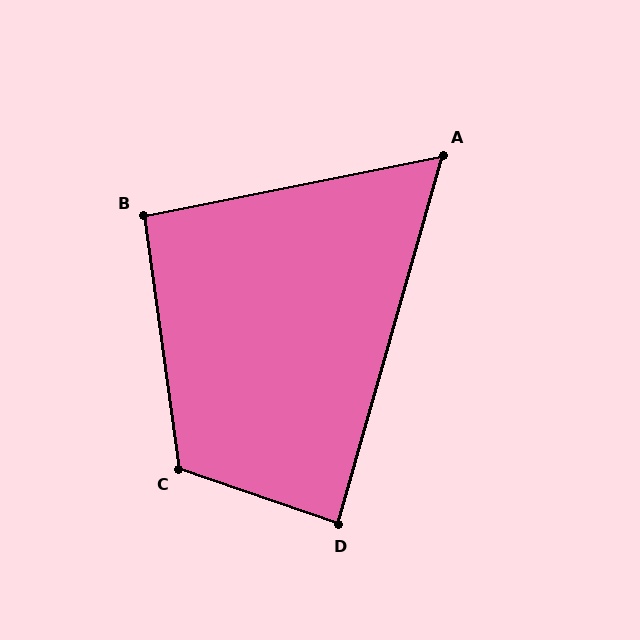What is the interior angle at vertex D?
Approximately 87 degrees (approximately right).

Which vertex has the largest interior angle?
C, at approximately 117 degrees.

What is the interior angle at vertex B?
Approximately 93 degrees (approximately right).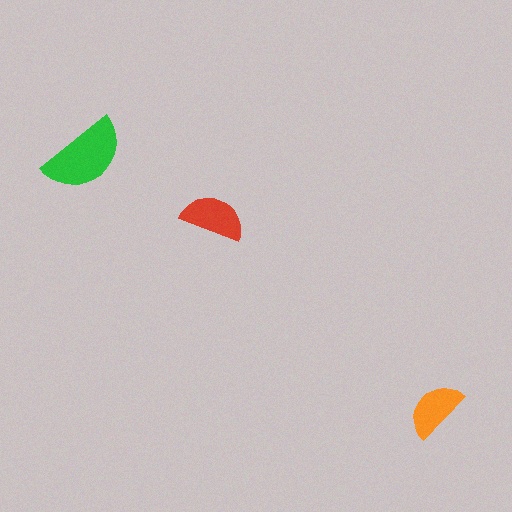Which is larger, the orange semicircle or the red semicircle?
The red one.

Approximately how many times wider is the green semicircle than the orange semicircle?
About 1.5 times wider.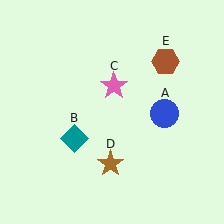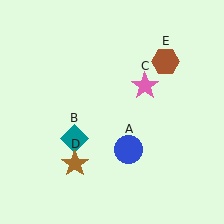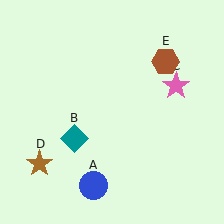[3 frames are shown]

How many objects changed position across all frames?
3 objects changed position: blue circle (object A), pink star (object C), brown star (object D).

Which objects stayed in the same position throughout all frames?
Teal diamond (object B) and brown hexagon (object E) remained stationary.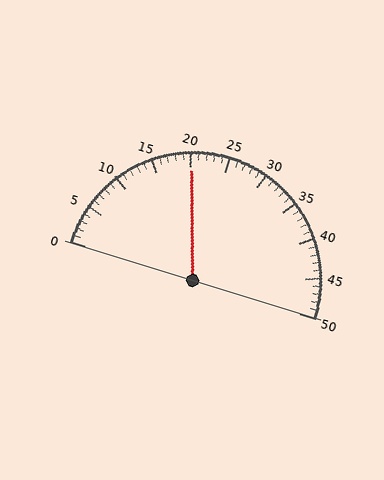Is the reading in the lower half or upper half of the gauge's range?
The reading is in the lower half of the range (0 to 50).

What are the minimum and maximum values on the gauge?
The gauge ranges from 0 to 50.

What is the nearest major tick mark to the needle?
The nearest major tick mark is 20.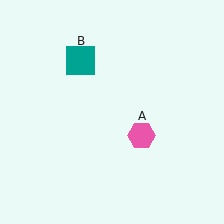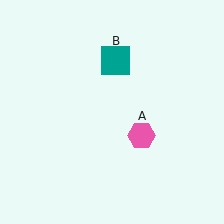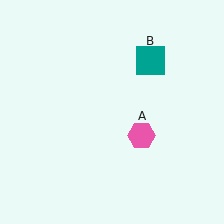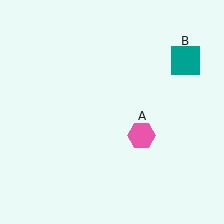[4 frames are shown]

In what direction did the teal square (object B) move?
The teal square (object B) moved right.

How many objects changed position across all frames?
1 object changed position: teal square (object B).